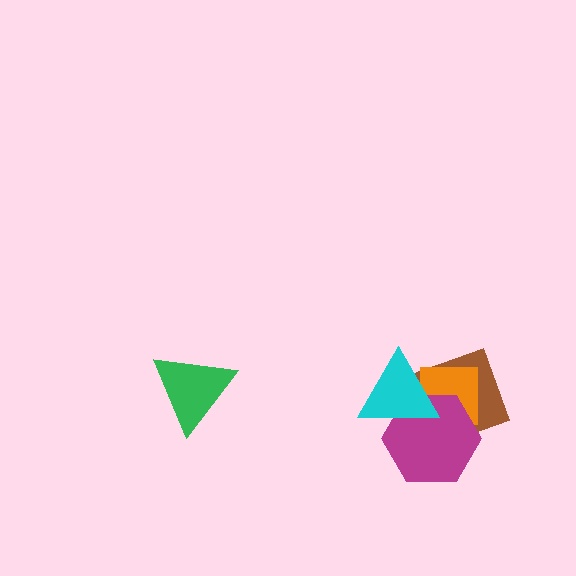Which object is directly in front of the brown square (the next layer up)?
The orange square is directly in front of the brown square.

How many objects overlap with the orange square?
3 objects overlap with the orange square.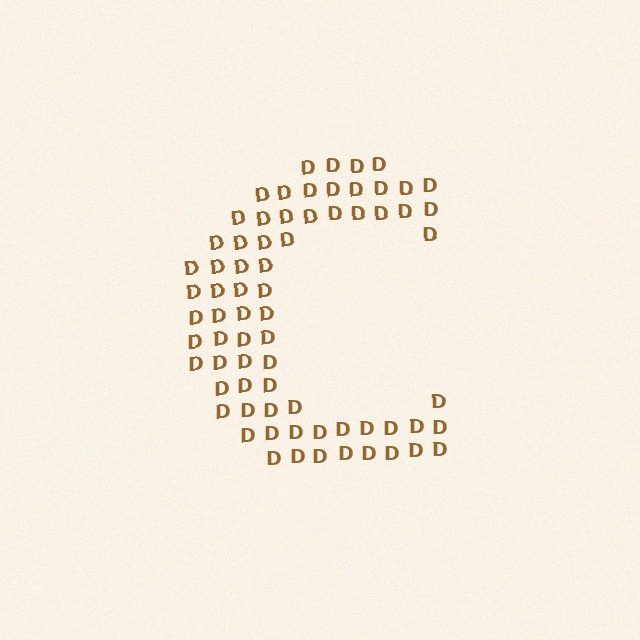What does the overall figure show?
The overall figure shows the letter C.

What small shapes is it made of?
It is made of small letter D's.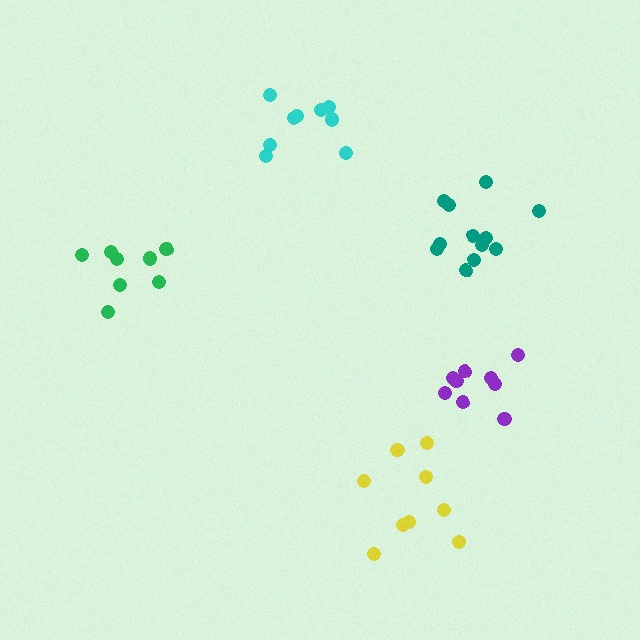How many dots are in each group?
Group 1: 9 dots, Group 2: 8 dots, Group 3: 9 dots, Group 4: 9 dots, Group 5: 12 dots (47 total).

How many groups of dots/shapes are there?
There are 5 groups.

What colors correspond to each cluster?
The clusters are colored: cyan, green, purple, yellow, teal.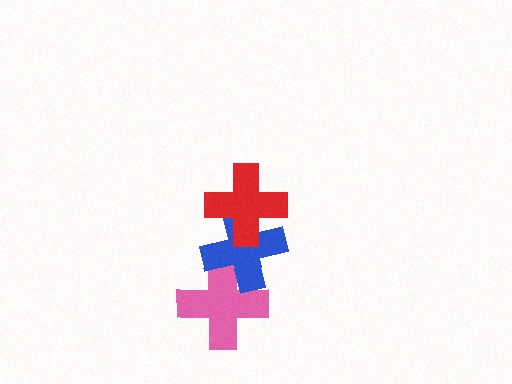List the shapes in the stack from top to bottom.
From top to bottom: the red cross, the blue cross, the pink cross.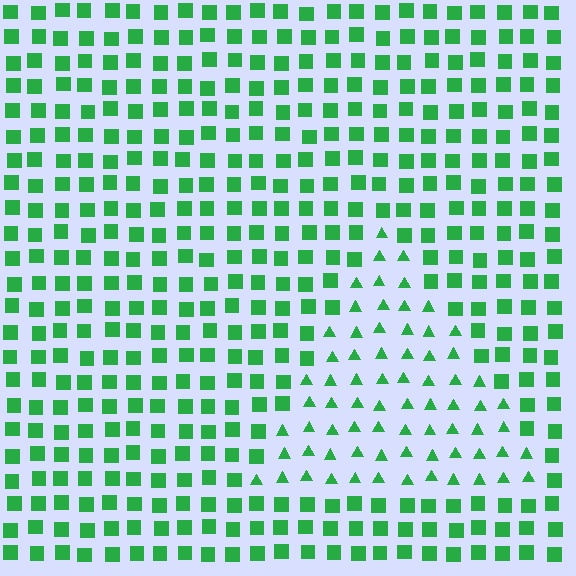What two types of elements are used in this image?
The image uses triangles inside the triangle region and squares outside it.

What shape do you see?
I see a triangle.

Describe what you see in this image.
The image is filled with small green elements arranged in a uniform grid. A triangle-shaped region contains triangles, while the surrounding area contains squares. The boundary is defined purely by the change in element shape.